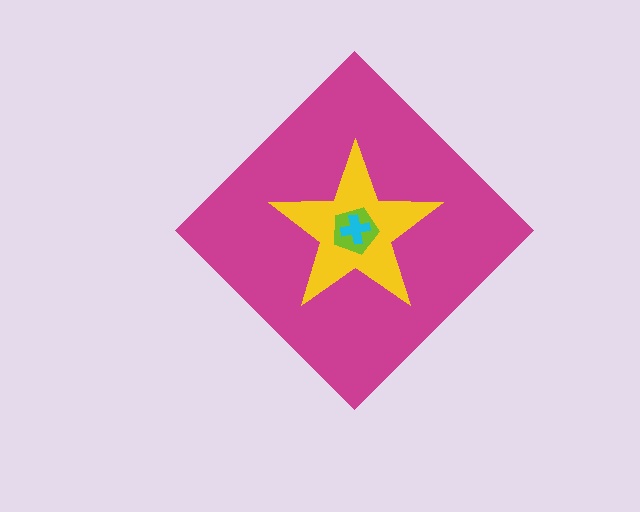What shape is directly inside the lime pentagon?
The cyan cross.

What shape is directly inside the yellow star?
The lime pentagon.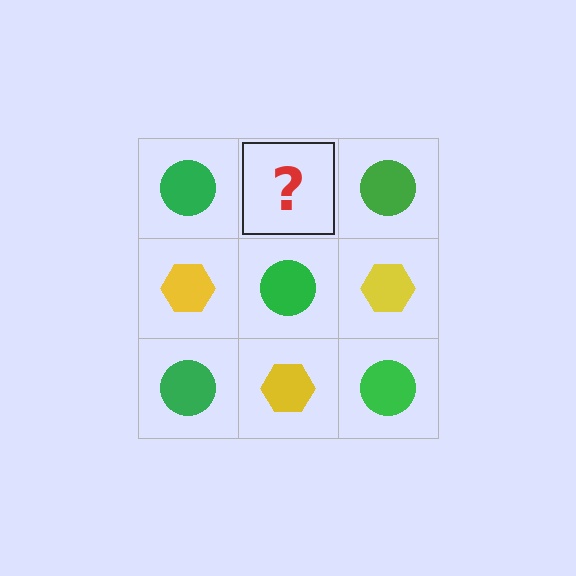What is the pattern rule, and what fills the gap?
The rule is that it alternates green circle and yellow hexagon in a checkerboard pattern. The gap should be filled with a yellow hexagon.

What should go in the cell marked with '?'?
The missing cell should contain a yellow hexagon.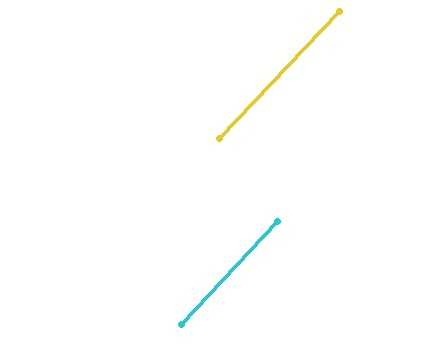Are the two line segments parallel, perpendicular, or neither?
Parallel — their directions differ by only 0.1°.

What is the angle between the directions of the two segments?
Approximately 0 degrees.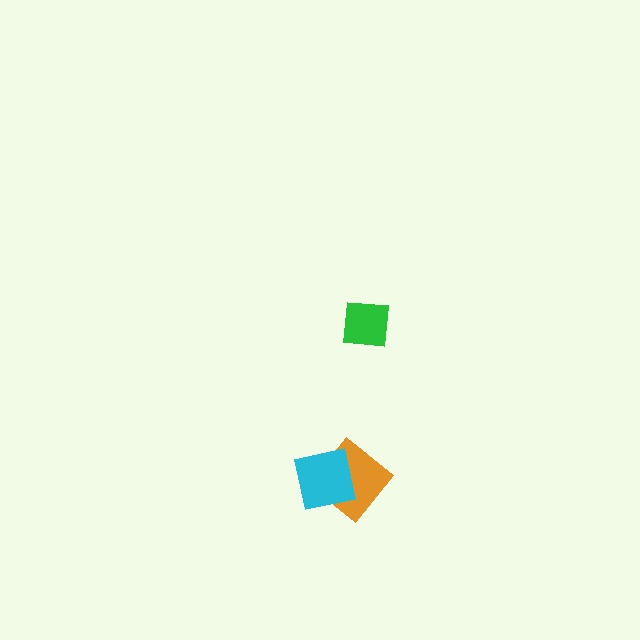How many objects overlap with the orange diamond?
1 object overlaps with the orange diamond.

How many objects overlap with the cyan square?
1 object overlaps with the cyan square.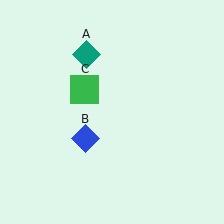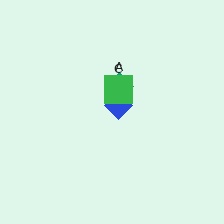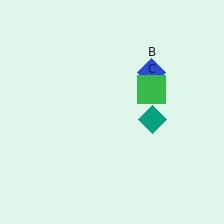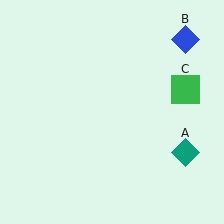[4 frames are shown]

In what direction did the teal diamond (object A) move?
The teal diamond (object A) moved down and to the right.